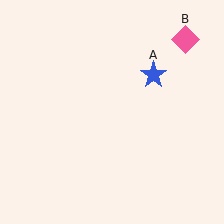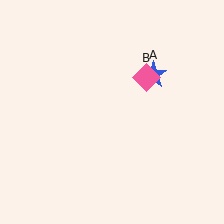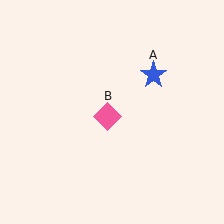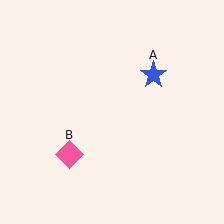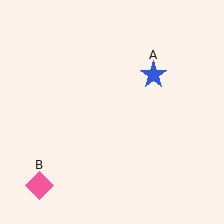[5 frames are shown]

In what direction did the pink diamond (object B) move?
The pink diamond (object B) moved down and to the left.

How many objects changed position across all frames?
1 object changed position: pink diamond (object B).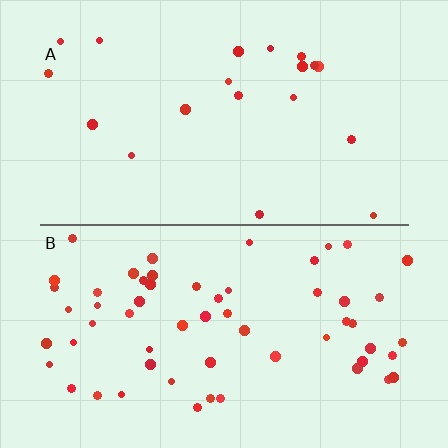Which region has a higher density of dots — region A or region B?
B (the bottom).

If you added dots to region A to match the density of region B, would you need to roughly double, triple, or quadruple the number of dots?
Approximately triple.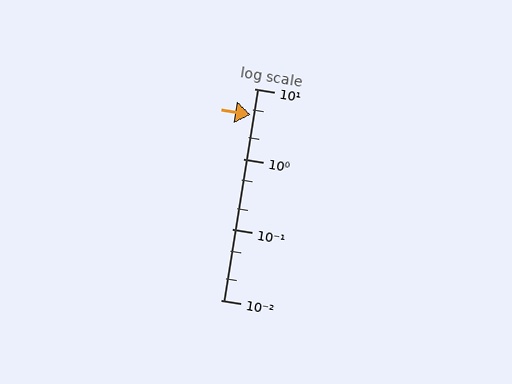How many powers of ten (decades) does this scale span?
The scale spans 3 decades, from 0.01 to 10.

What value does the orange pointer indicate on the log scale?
The pointer indicates approximately 4.2.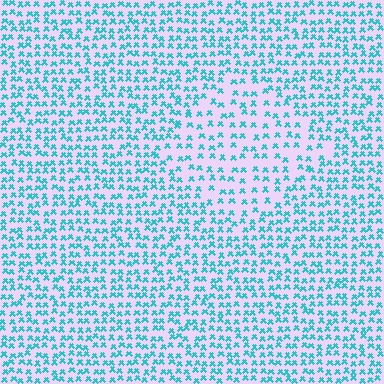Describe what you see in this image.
The image contains small cyan elements arranged at two different densities. A diamond-shaped region is visible where the elements are less densely packed than the surrounding area.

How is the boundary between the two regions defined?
The boundary is defined by a change in element density (approximately 1.7x ratio). All elements are the same color, size, and shape.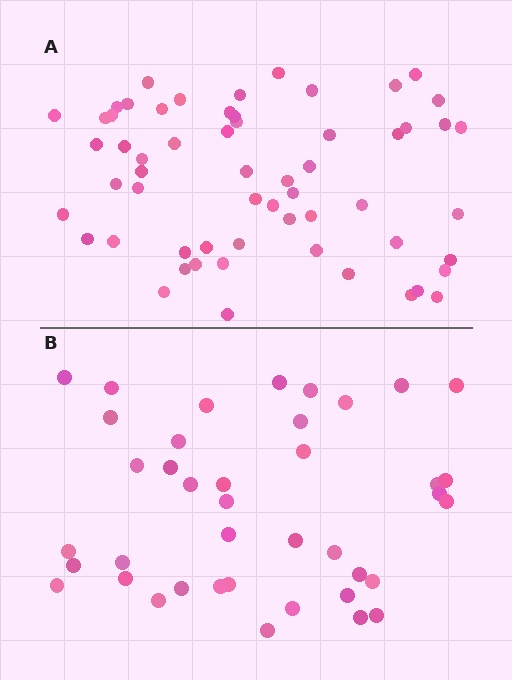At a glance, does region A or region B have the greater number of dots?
Region A (the top region) has more dots.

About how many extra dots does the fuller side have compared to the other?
Region A has approximately 20 more dots than region B.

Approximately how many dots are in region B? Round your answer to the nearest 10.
About 40 dots.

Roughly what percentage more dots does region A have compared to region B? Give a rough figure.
About 50% more.